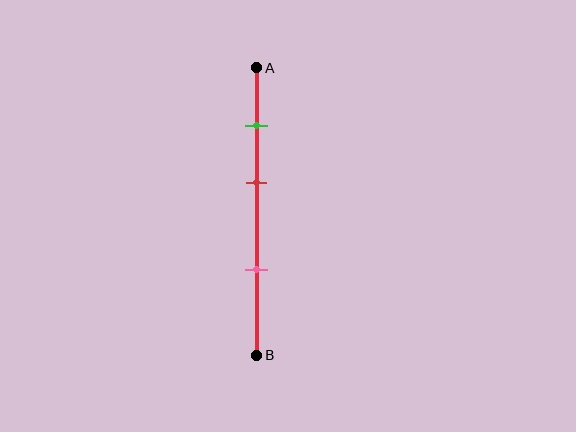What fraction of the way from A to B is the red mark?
The red mark is approximately 40% (0.4) of the way from A to B.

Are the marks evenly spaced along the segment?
Yes, the marks are approximately evenly spaced.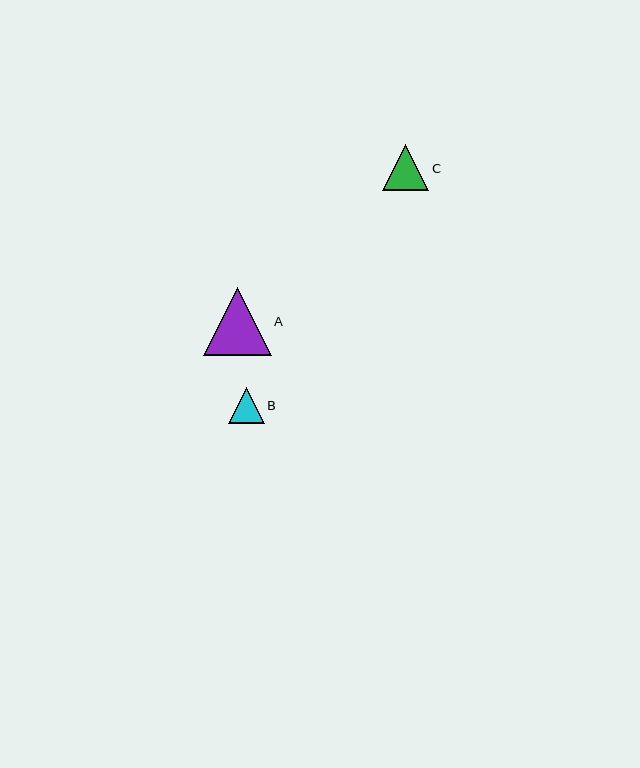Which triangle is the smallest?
Triangle B is the smallest with a size of approximately 36 pixels.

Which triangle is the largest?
Triangle A is the largest with a size of approximately 68 pixels.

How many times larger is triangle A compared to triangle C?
Triangle A is approximately 1.5 times the size of triangle C.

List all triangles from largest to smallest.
From largest to smallest: A, C, B.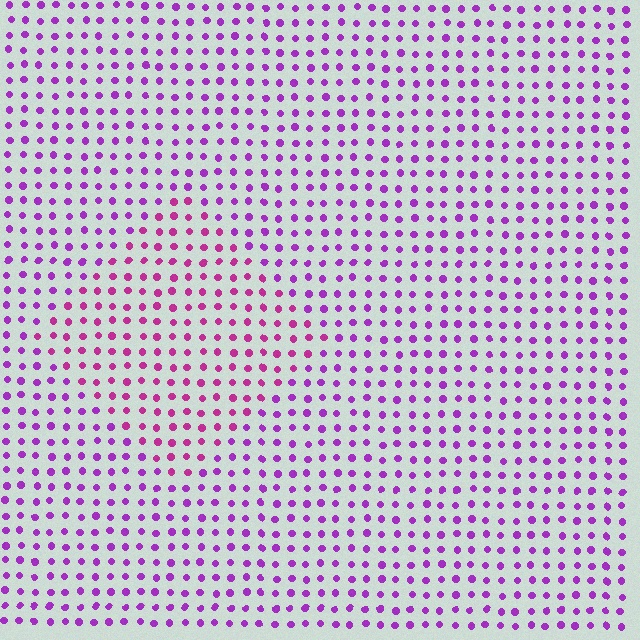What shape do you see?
I see a diamond.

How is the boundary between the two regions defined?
The boundary is defined purely by a slight shift in hue (about 29 degrees). Spacing, size, and orientation are identical on both sides.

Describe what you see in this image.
The image is filled with small purple elements in a uniform arrangement. A diamond-shaped region is visible where the elements are tinted to a slightly different hue, forming a subtle color boundary.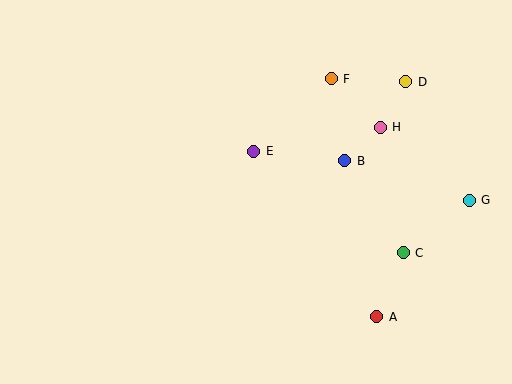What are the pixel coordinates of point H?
Point H is at (380, 127).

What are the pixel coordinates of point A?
Point A is at (377, 317).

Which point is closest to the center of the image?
Point E at (254, 151) is closest to the center.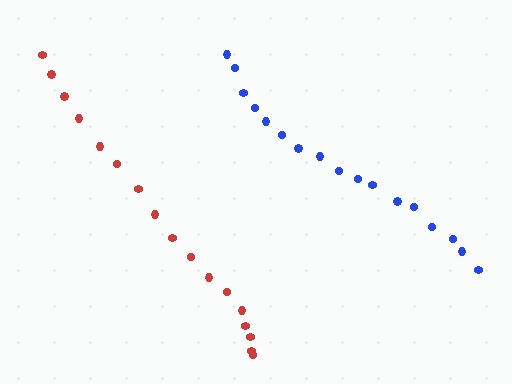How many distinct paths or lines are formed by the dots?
There are 2 distinct paths.